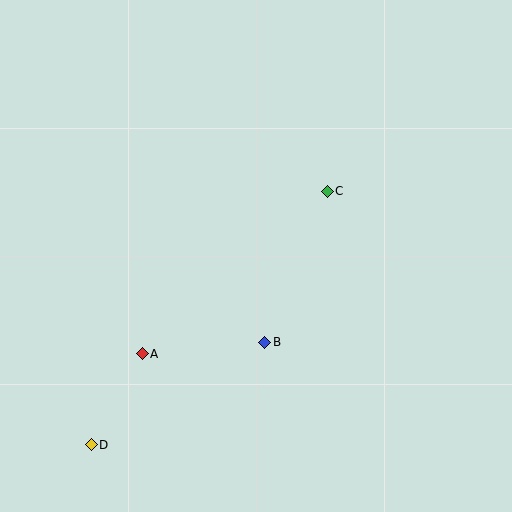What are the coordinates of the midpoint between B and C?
The midpoint between B and C is at (296, 267).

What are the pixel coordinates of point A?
Point A is at (142, 354).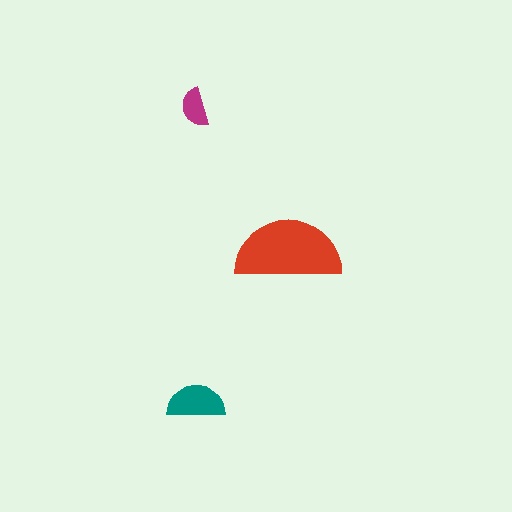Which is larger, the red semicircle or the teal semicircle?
The red one.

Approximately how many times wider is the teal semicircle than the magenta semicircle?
About 1.5 times wider.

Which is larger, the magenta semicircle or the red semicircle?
The red one.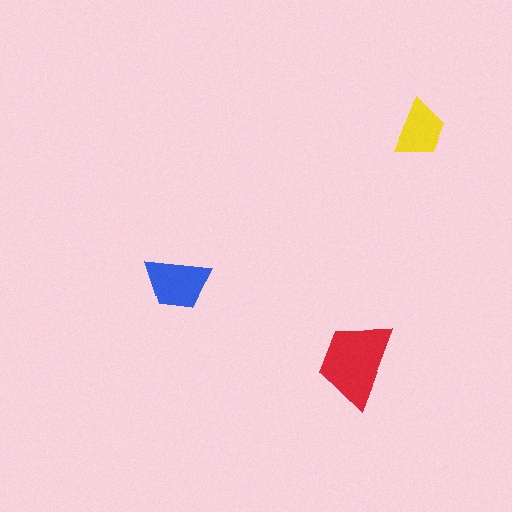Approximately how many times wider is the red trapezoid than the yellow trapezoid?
About 1.5 times wider.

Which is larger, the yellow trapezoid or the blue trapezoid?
The blue one.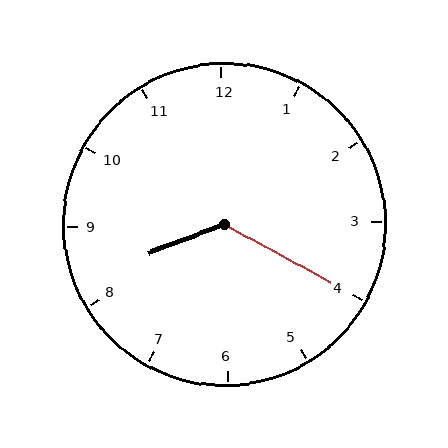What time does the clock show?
8:20.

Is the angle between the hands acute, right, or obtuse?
It is obtuse.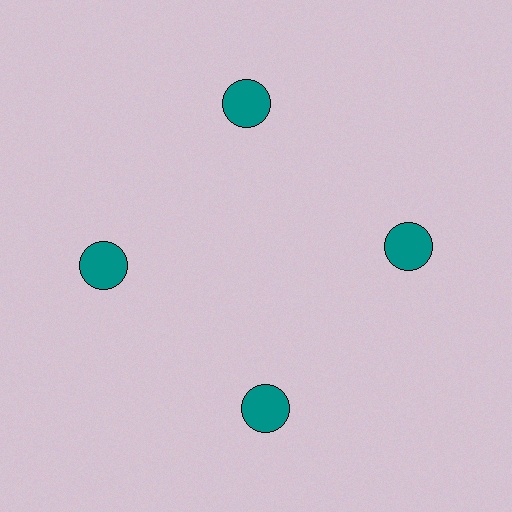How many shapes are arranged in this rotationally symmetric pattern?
There are 4 shapes, arranged in 4 groups of 1.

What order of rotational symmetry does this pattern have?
This pattern has 4-fold rotational symmetry.